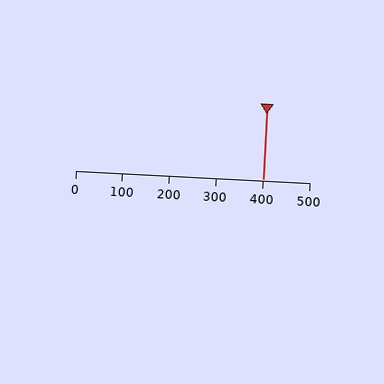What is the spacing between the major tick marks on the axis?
The major ticks are spaced 100 apart.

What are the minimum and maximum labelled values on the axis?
The axis runs from 0 to 500.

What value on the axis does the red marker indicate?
The marker indicates approximately 400.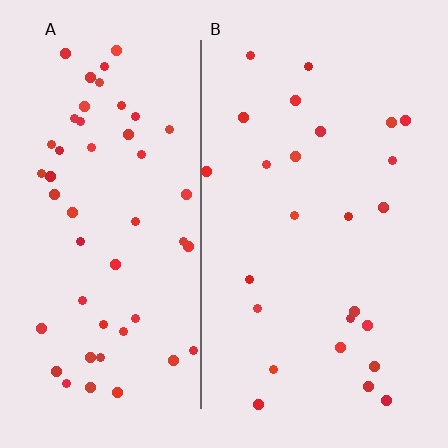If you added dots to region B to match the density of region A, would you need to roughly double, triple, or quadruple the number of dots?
Approximately double.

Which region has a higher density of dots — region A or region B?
A (the left).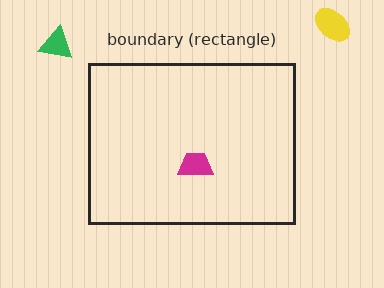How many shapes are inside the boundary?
1 inside, 2 outside.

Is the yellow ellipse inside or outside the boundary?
Outside.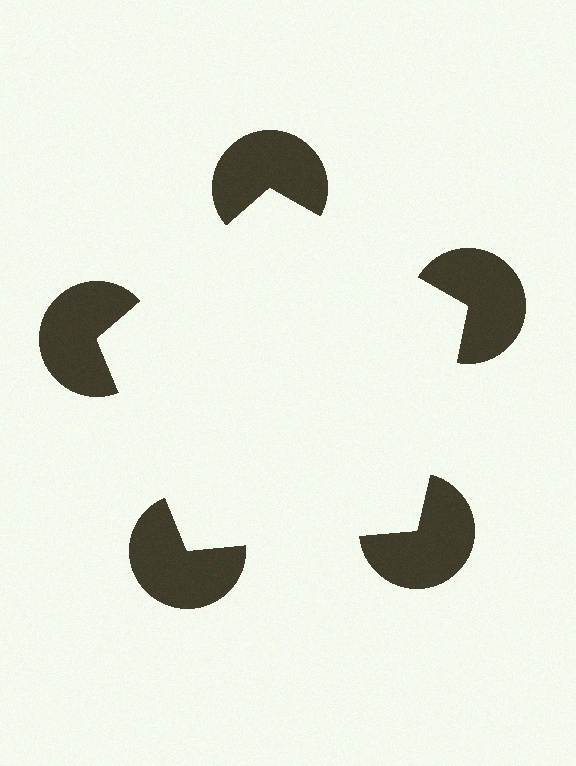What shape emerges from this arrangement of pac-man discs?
An illusory pentagon — its edges are inferred from the aligned wedge cuts in the pac-man discs, not physically drawn.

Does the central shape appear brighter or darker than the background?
It typically appears slightly brighter than the background, even though no actual brightness change is drawn.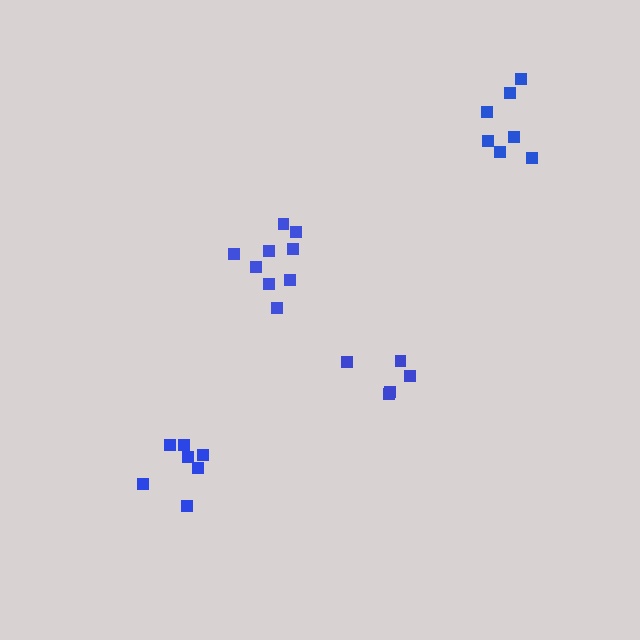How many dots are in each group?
Group 1: 9 dots, Group 2: 7 dots, Group 3: 5 dots, Group 4: 7 dots (28 total).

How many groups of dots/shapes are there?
There are 4 groups.